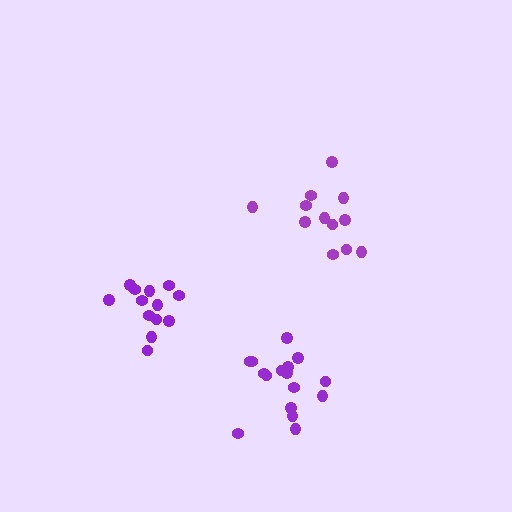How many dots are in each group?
Group 1: 12 dots, Group 2: 13 dots, Group 3: 16 dots (41 total).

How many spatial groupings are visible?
There are 3 spatial groupings.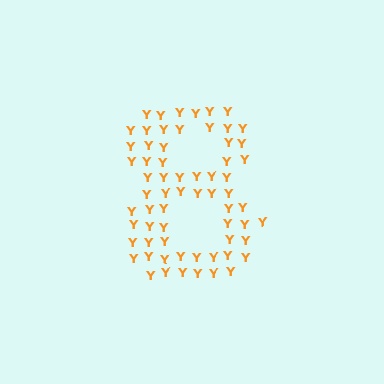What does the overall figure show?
The overall figure shows the digit 8.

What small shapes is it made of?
It is made of small letter Y's.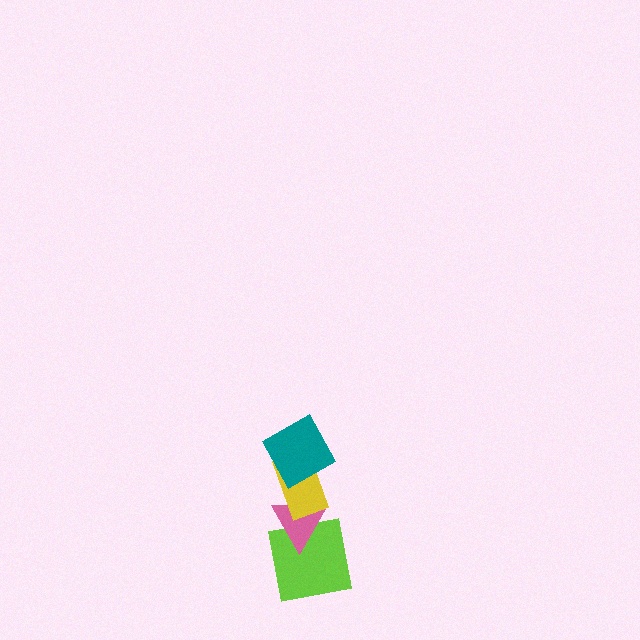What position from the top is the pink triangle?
The pink triangle is 3rd from the top.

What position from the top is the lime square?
The lime square is 4th from the top.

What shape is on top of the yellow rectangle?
The teal square is on top of the yellow rectangle.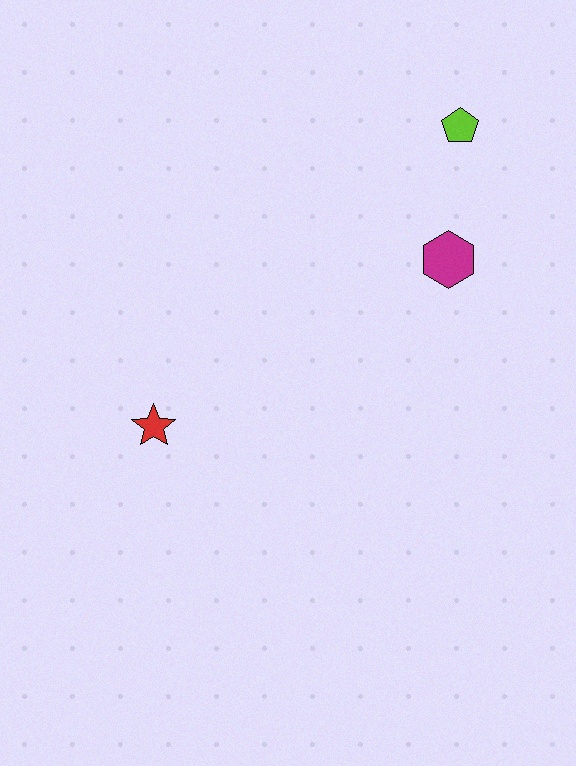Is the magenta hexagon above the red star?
Yes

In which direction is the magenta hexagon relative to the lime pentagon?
The magenta hexagon is below the lime pentagon.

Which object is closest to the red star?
The magenta hexagon is closest to the red star.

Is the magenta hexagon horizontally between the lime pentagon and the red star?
Yes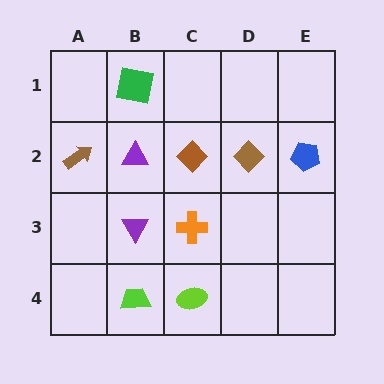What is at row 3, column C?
An orange cross.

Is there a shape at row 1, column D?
No, that cell is empty.